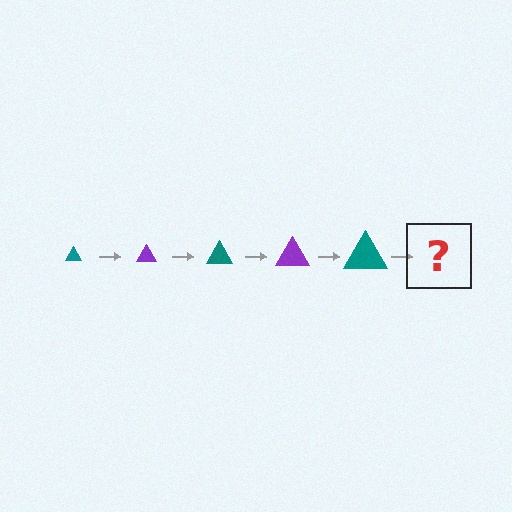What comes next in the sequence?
The next element should be a purple triangle, larger than the previous one.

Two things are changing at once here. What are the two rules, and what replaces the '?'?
The two rules are that the triangle grows larger each step and the color cycles through teal and purple. The '?' should be a purple triangle, larger than the previous one.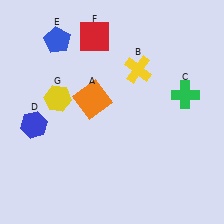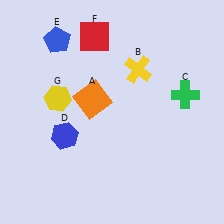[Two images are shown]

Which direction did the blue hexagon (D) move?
The blue hexagon (D) moved right.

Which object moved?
The blue hexagon (D) moved right.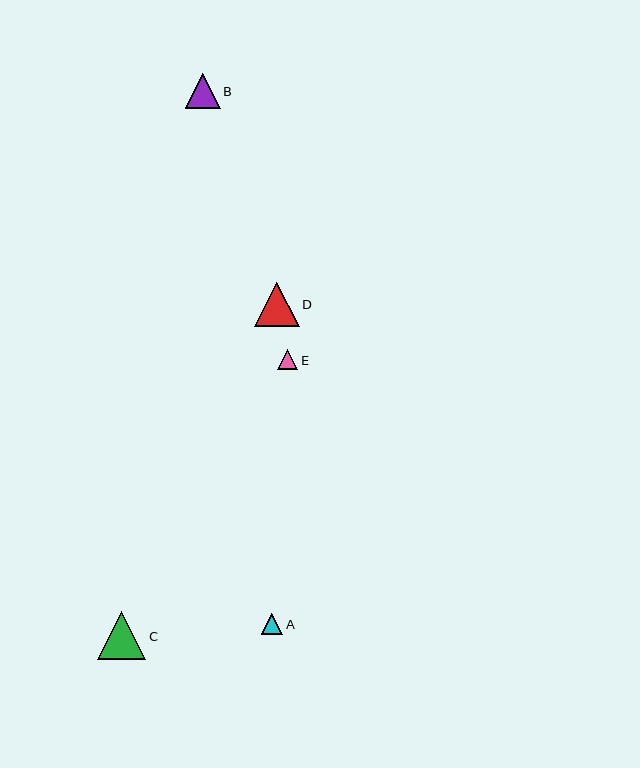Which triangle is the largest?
Triangle C is the largest with a size of approximately 48 pixels.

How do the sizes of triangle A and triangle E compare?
Triangle A and triangle E are approximately the same size.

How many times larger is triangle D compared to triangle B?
Triangle D is approximately 1.3 times the size of triangle B.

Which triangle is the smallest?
Triangle E is the smallest with a size of approximately 21 pixels.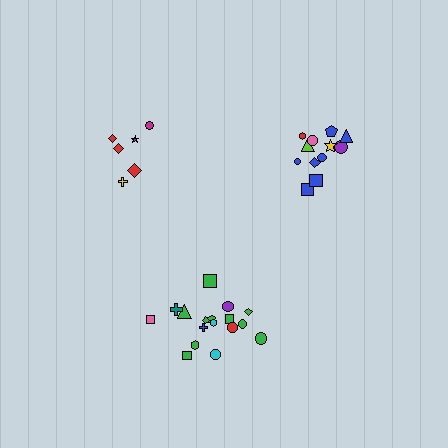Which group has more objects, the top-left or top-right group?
The top-right group.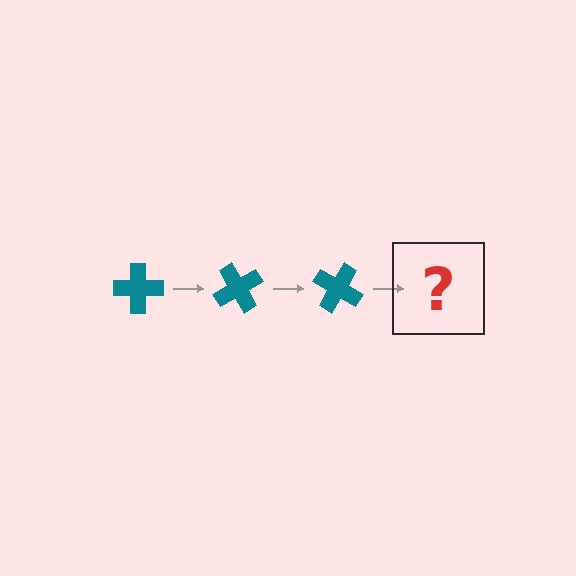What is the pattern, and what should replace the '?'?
The pattern is that the cross rotates 60 degrees each step. The '?' should be a teal cross rotated 180 degrees.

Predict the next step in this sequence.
The next step is a teal cross rotated 180 degrees.